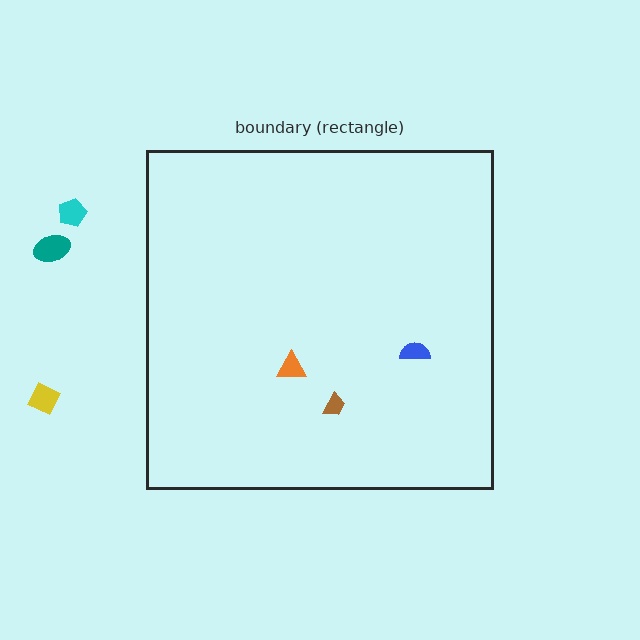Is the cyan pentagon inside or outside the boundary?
Outside.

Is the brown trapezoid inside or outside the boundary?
Inside.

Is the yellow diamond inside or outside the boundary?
Outside.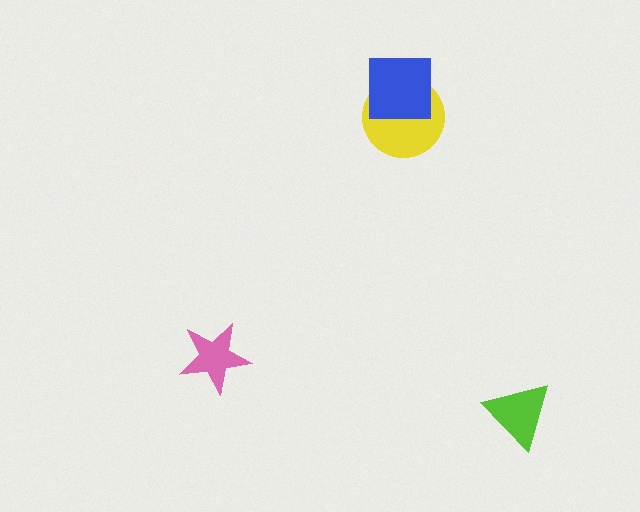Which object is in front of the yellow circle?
The blue square is in front of the yellow circle.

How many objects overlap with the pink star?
0 objects overlap with the pink star.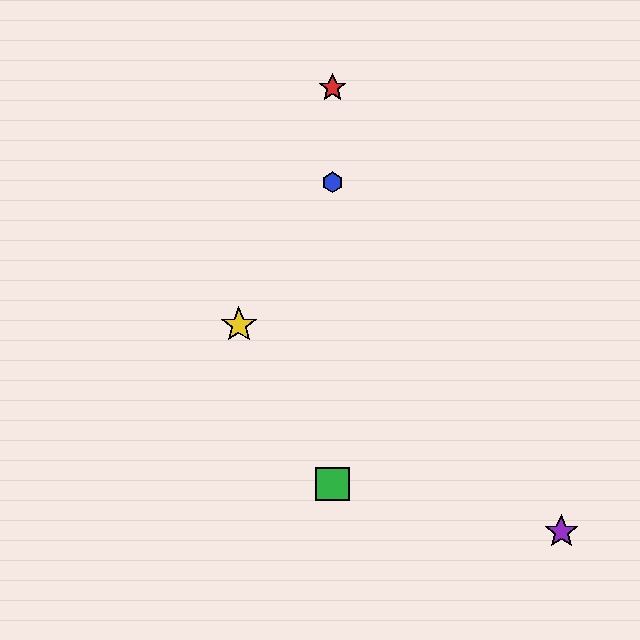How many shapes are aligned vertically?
3 shapes (the red star, the blue hexagon, the green square) are aligned vertically.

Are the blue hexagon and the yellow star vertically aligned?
No, the blue hexagon is at x≈332 and the yellow star is at x≈239.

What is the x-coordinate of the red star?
The red star is at x≈332.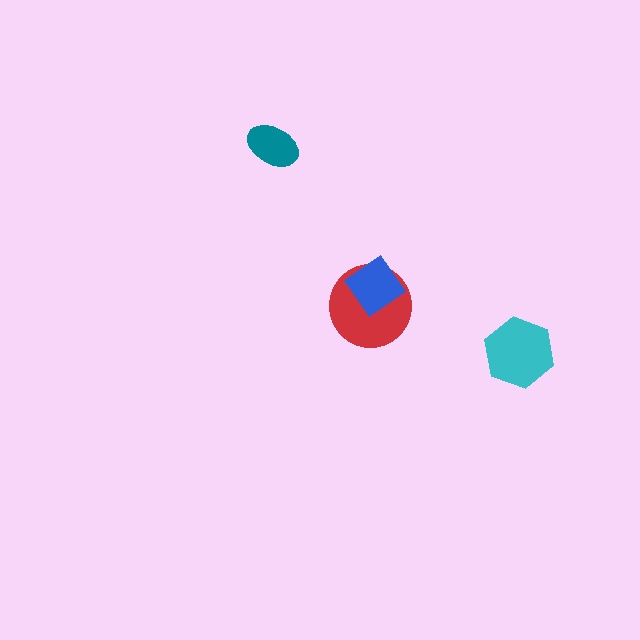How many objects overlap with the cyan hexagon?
0 objects overlap with the cyan hexagon.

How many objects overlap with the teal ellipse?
0 objects overlap with the teal ellipse.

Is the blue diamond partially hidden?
No, no other shape covers it.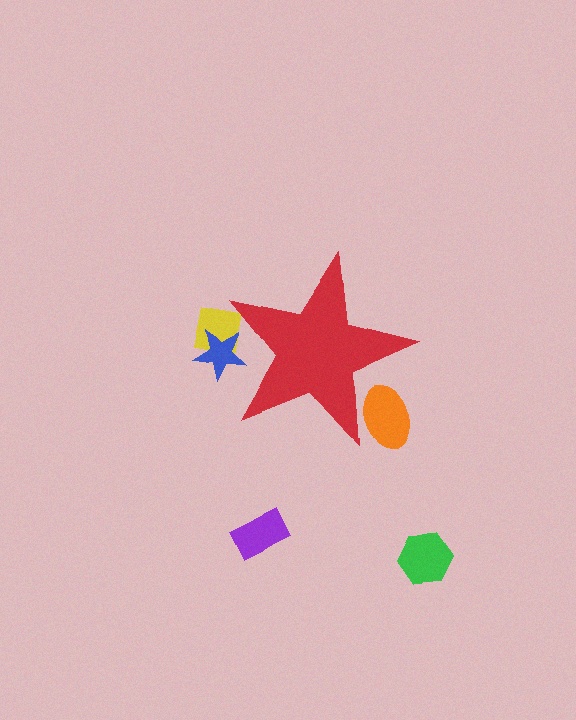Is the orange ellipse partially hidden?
Yes, the orange ellipse is partially hidden behind the red star.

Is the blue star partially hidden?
Yes, the blue star is partially hidden behind the red star.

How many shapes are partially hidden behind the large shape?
3 shapes are partially hidden.